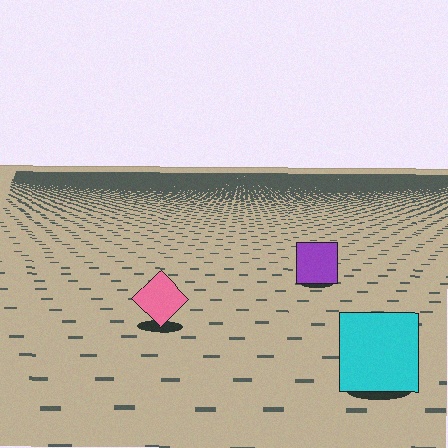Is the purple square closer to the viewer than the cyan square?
No. The cyan square is closer — you can tell from the texture gradient: the ground texture is coarser near it.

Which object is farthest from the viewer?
The purple square is farthest from the viewer. It appears smaller and the ground texture around it is denser.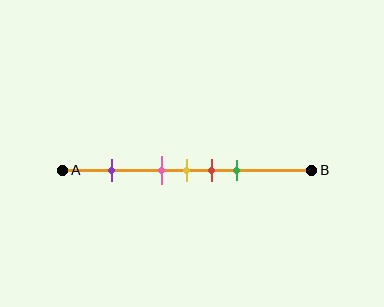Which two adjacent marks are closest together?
The pink and yellow marks are the closest adjacent pair.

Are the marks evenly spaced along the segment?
No, the marks are not evenly spaced.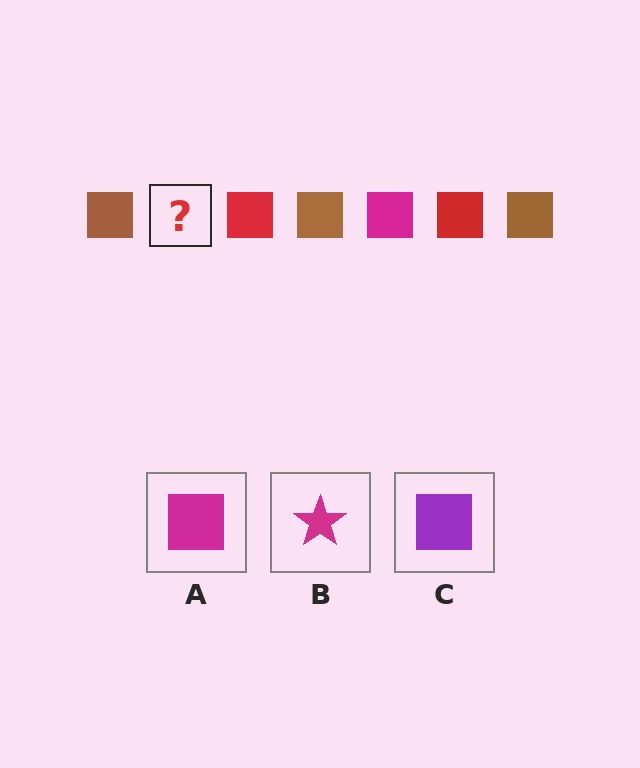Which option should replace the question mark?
Option A.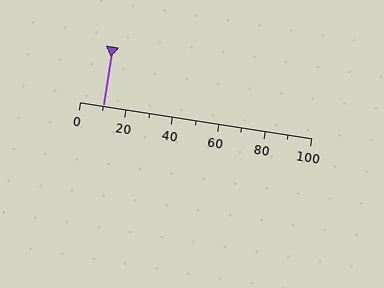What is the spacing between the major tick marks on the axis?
The major ticks are spaced 20 apart.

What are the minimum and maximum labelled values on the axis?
The axis runs from 0 to 100.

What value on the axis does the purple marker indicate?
The marker indicates approximately 10.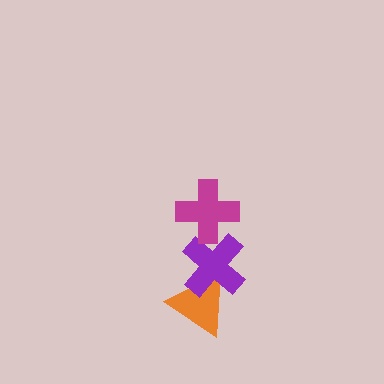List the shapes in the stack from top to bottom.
From top to bottom: the magenta cross, the purple cross, the orange triangle.